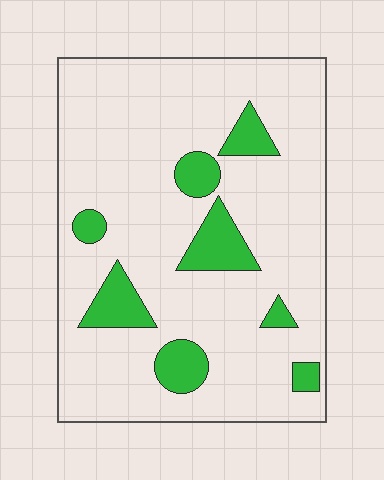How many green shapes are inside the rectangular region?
8.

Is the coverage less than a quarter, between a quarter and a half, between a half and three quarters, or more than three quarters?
Less than a quarter.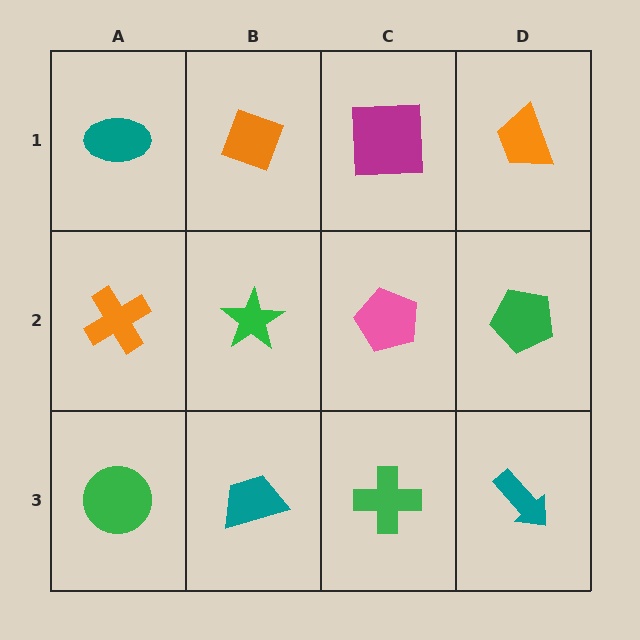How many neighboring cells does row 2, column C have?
4.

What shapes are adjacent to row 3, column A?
An orange cross (row 2, column A), a teal trapezoid (row 3, column B).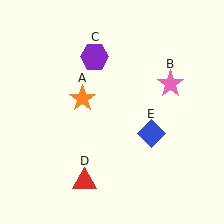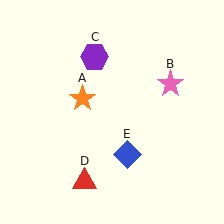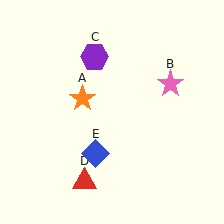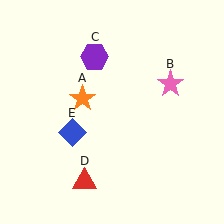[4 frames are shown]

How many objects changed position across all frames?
1 object changed position: blue diamond (object E).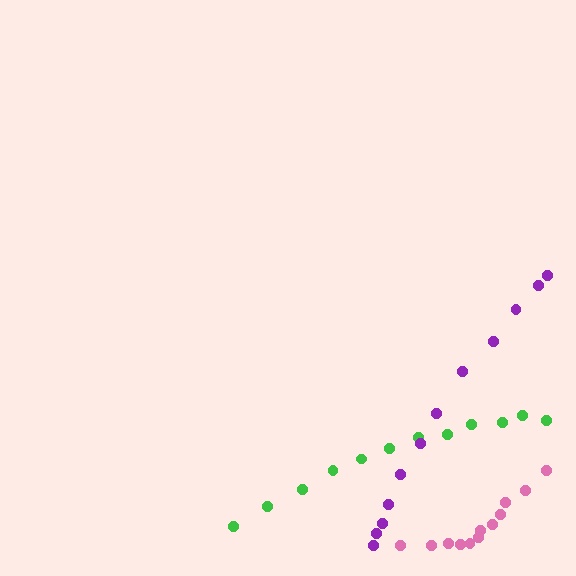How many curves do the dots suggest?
There are 3 distinct paths.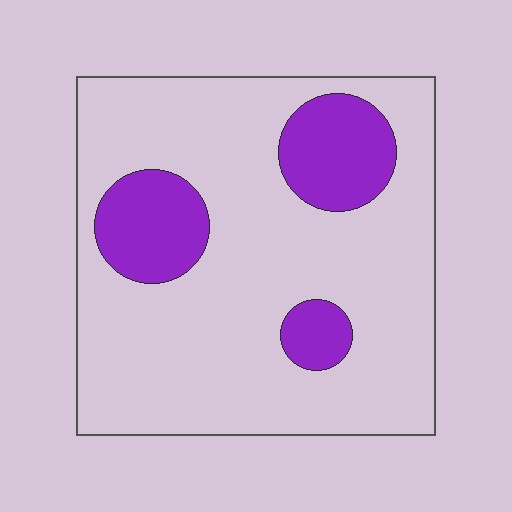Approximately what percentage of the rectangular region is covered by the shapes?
Approximately 20%.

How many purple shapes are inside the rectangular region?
3.